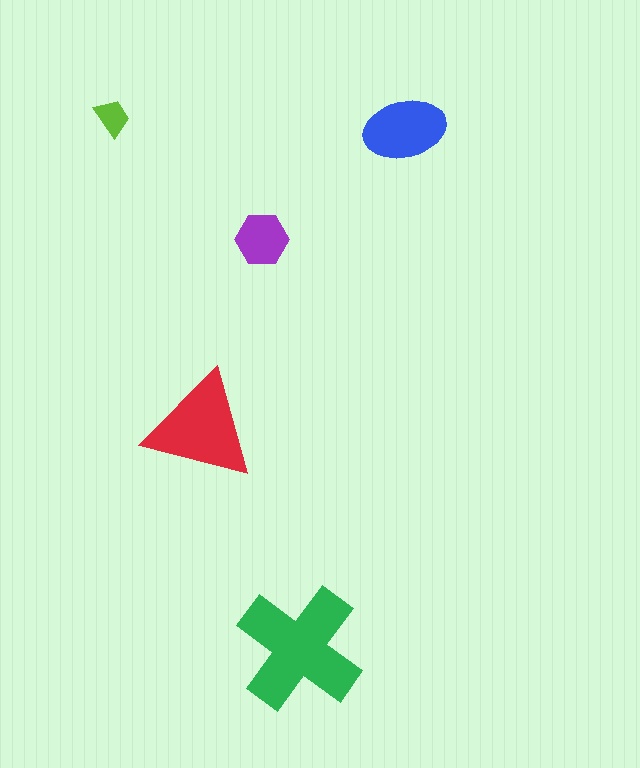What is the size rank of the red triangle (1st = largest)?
2nd.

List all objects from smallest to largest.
The lime trapezoid, the purple hexagon, the blue ellipse, the red triangle, the green cross.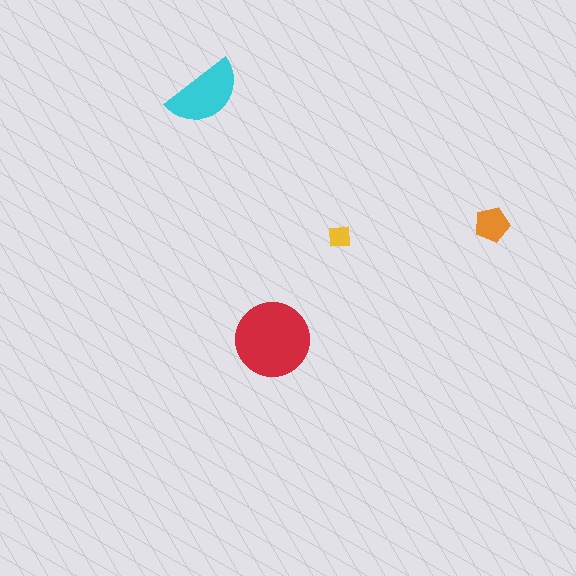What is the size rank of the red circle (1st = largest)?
1st.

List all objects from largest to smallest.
The red circle, the cyan semicircle, the orange pentagon, the yellow square.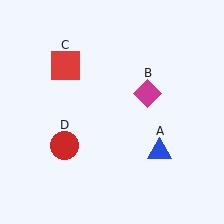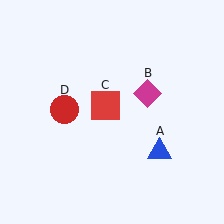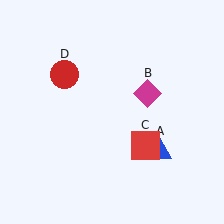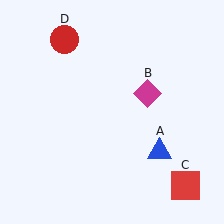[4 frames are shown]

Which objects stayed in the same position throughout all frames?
Blue triangle (object A) and magenta diamond (object B) remained stationary.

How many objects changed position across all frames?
2 objects changed position: red square (object C), red circle (object D).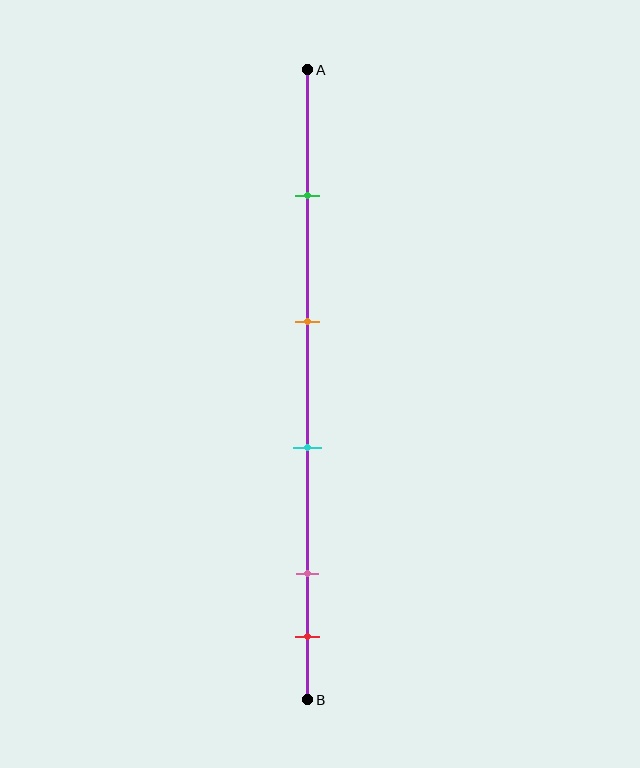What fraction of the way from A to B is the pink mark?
The pink mark is approximately 80% (0.8) of the way from A to B.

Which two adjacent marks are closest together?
The pink and red marks are the closest adjacent pair.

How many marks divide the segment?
There are 5 marks dividing the segment.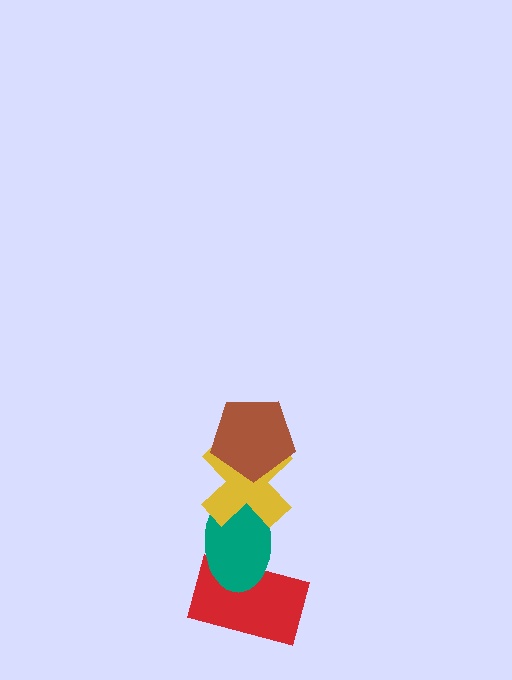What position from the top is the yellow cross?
The yellow cross is 2nd from the top.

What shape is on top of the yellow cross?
The brown pentagon is on top of the yellow cross.